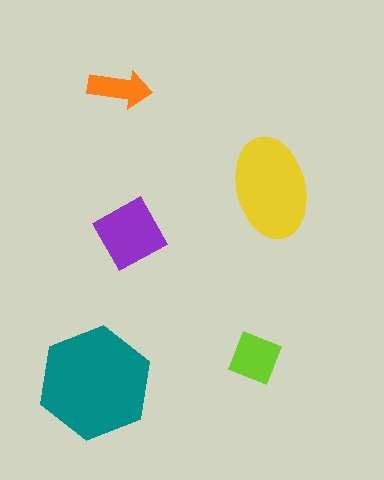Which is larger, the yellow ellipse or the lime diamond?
The yellow ellipse.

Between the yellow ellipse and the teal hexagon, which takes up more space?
The teal hexagon.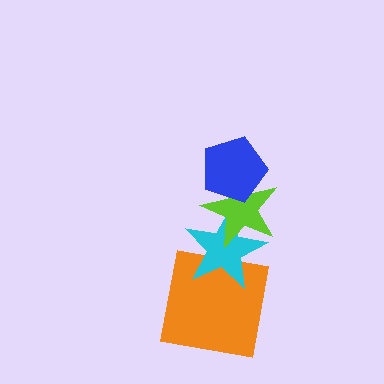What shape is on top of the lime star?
The blue pentagon is on top of the lime star.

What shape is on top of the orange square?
The cyan star is on top of the orange square.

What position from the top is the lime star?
The lime star is 2nd from the top.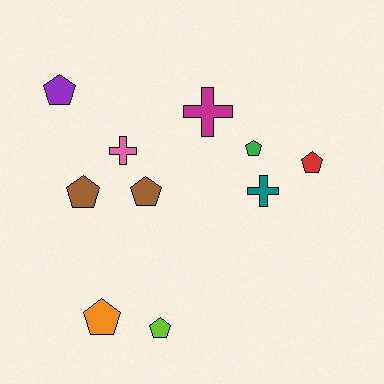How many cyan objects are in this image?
There are no cyan objects.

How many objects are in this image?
There are 10 objects.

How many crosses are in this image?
There are 3 crosses.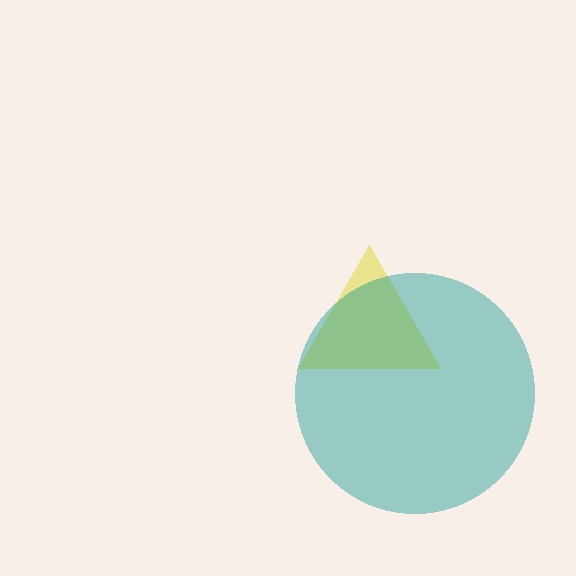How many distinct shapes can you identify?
There are 2 distinct shapes: a yellow triangle, a teal circle.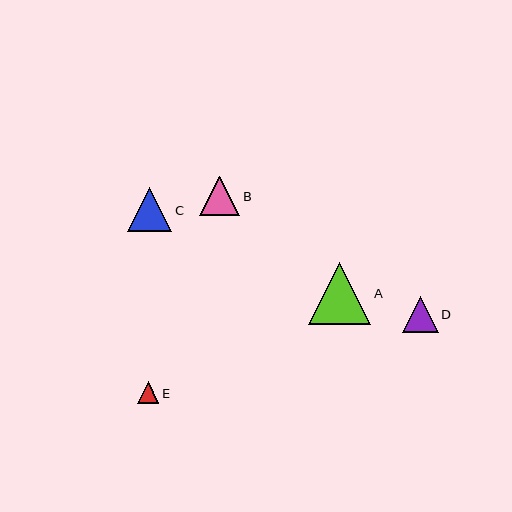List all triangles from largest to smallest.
From largest to smallest: A, C, B, D, E.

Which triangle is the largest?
Triangle A is the largest with a size of approximately 62 pixels.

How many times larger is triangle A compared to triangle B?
Triangle A is approximately 1.5 times the size of triangle B.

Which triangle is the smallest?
Triangle E is the smallest with a size of approximately 21 pixels.